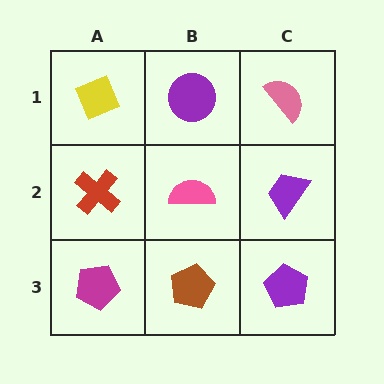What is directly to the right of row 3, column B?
A purple pentagon.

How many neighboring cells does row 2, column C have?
3.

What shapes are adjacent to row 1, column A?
A red cross (row 2, column A), a purple circle (row 1, column B).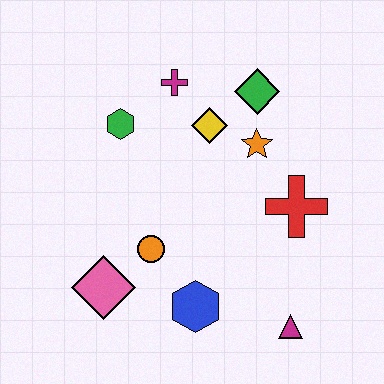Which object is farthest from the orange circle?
The green diamond is farthest from the orange circle.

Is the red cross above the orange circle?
Yes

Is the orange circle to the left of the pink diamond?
No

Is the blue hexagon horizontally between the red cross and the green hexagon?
Yes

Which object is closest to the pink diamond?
The orange circle is closest to the pink diamond.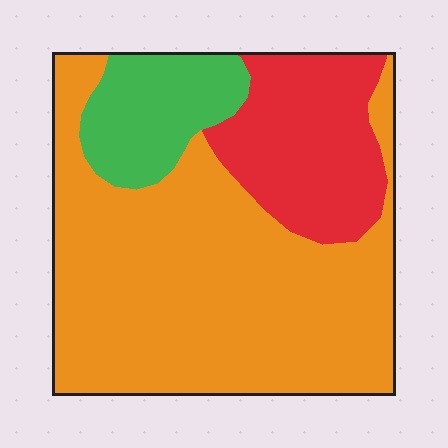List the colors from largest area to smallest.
From largest to smallest: orange, red, green.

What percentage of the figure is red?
Red takes up about one fifth (1/5) of the figure.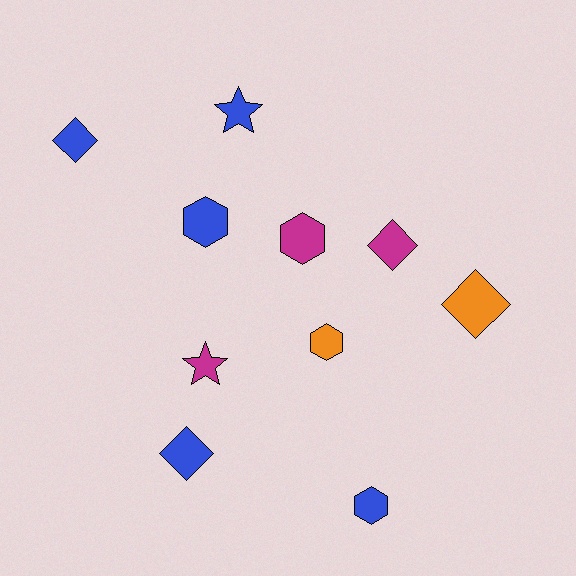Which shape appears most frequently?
Hexagon, with 4 objects.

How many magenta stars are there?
There is 1 magenta star.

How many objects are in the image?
There are 10 objects.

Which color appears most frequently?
Blue, with 5 objects.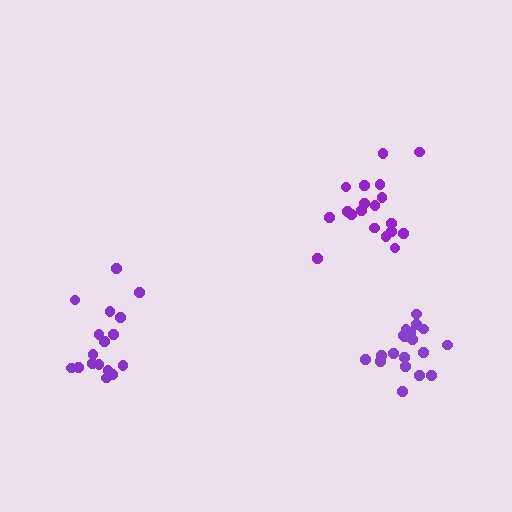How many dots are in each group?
Group 1: 19 dots, Group 2: 19 dots, Group 3: 17 dots (55 total).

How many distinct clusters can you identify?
There are 3 distinct clusters.